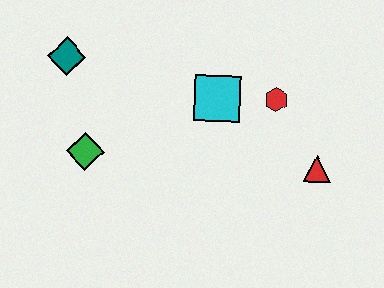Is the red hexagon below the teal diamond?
Yes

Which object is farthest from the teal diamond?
The red triangle is farthest from the teal diamond.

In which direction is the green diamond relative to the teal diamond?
The green diamond is below the teal diamond.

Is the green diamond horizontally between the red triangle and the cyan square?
No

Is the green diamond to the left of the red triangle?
Yes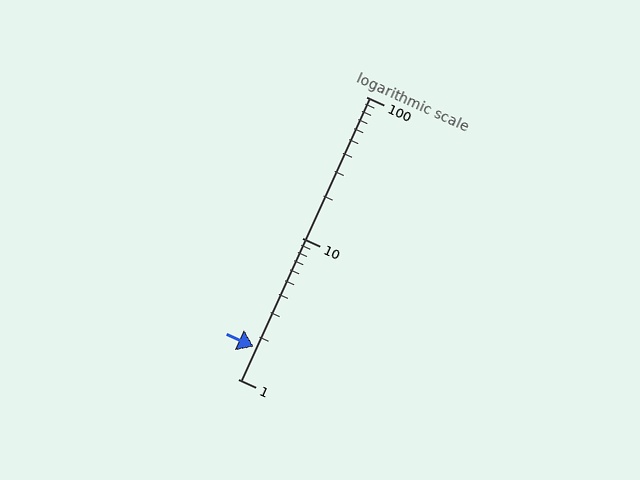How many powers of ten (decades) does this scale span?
The scale spans 2 decades, from 1 to 100.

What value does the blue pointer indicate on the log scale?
The pointer indicates approximately 1.7.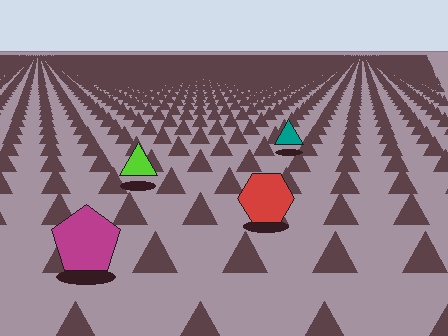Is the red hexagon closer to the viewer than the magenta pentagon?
No. The magenta pentagon is closer — you can tell from the texture gradient: the ground texture is coarser near it.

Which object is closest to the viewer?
The magenta pentagon is closest. The texture marks near it are larger and more spread out.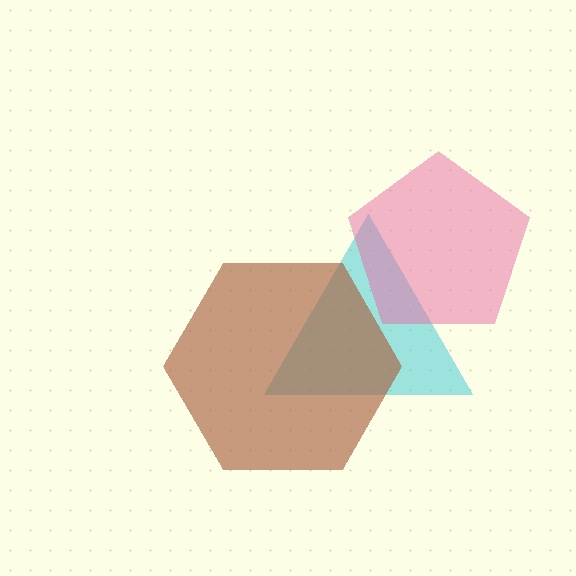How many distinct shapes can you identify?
There are 3 distinct shapes: a cyan triangle, a brown hexagon, a pink pentagon.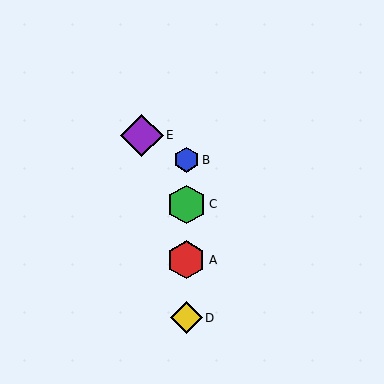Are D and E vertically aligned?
No, D is at x≈186 and E is at x≈142.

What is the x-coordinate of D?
Object D is at x≈186.